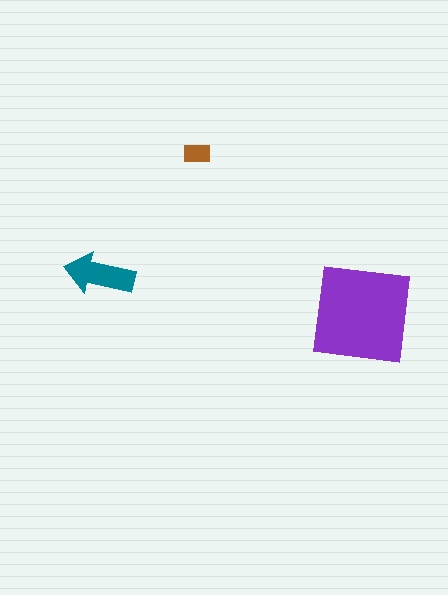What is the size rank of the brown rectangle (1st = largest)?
3rd.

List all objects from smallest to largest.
The brown rectangle, the teal arrow, the purple square.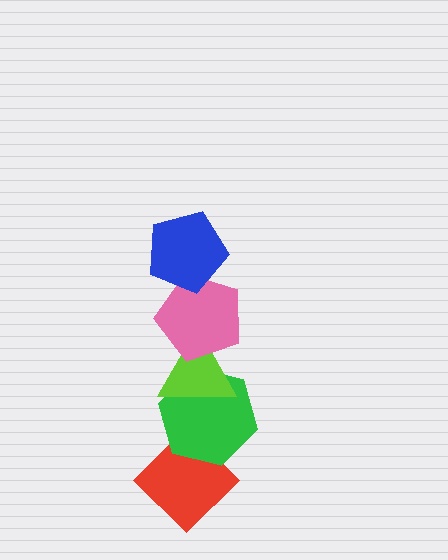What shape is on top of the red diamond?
The green hexagon is on top of the red diamond.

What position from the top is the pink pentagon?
The pink pentagon is 2nd from the top.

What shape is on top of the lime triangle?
The pink pentagon is on top of the lime triangle.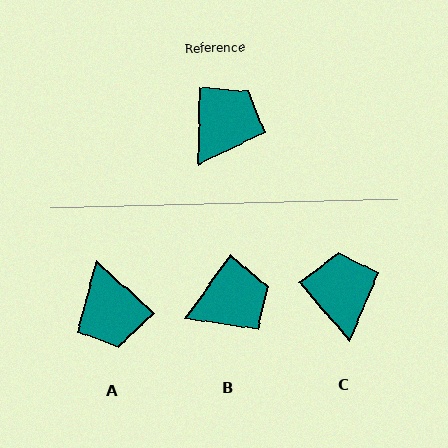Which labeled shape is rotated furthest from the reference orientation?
A, about 131 degrees away.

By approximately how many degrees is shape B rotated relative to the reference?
Approximately 35 degrees clockwise.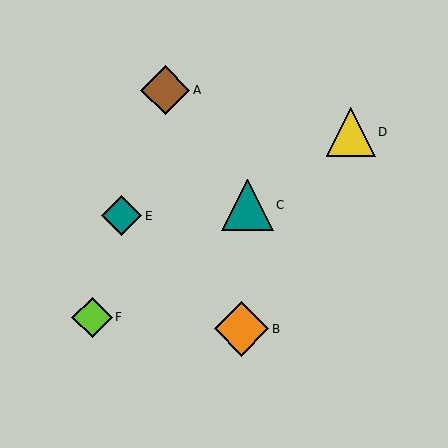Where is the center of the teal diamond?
The center of the teal diamond is at (121, 216).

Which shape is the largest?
The orange diamond (labeled B) is the largest.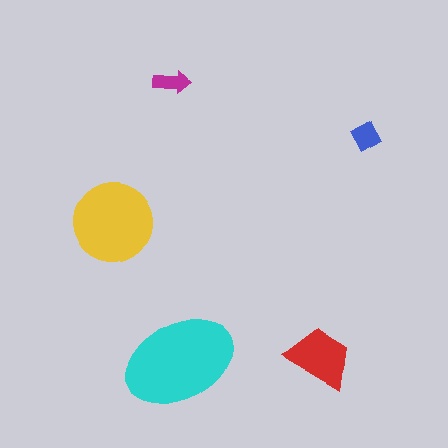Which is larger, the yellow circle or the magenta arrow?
The yellow circle.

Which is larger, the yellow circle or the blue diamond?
The yellow circle.